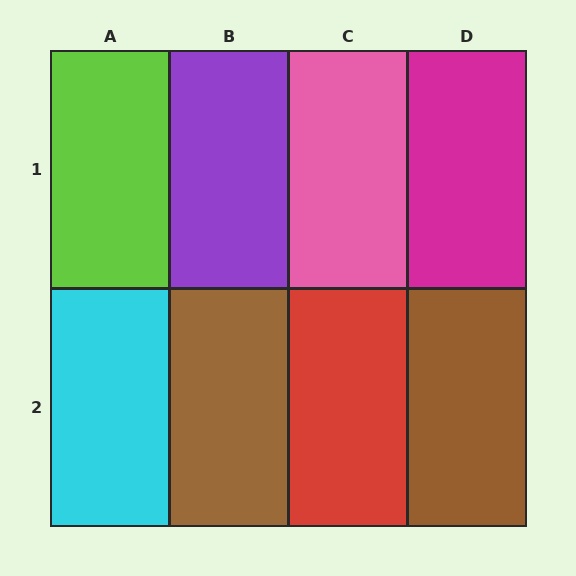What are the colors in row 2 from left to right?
Cyan, brown, red, brown.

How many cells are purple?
1 cell is purple.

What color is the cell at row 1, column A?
Lime.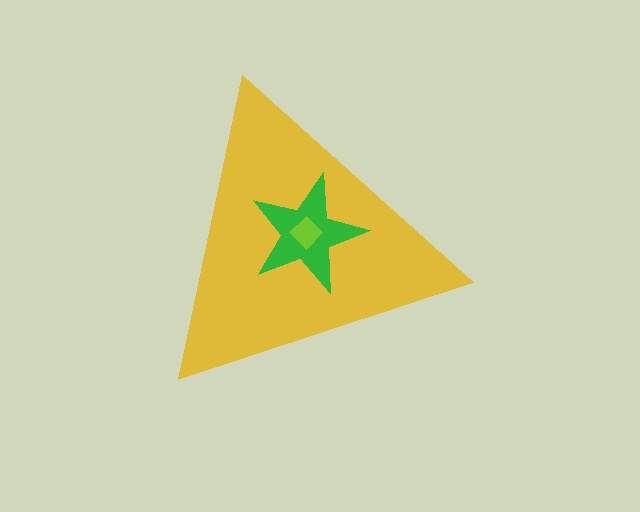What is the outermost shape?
The yellow triangle.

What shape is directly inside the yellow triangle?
The green star.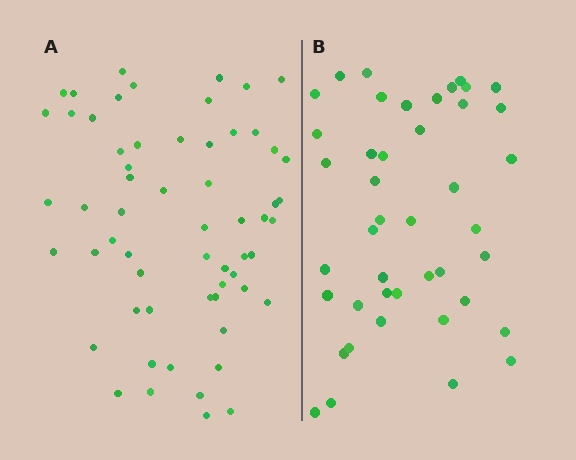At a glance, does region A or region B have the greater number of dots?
Region A (the left region) has more dots.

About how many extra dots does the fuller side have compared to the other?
Region A has approximately 15 more dots than region B.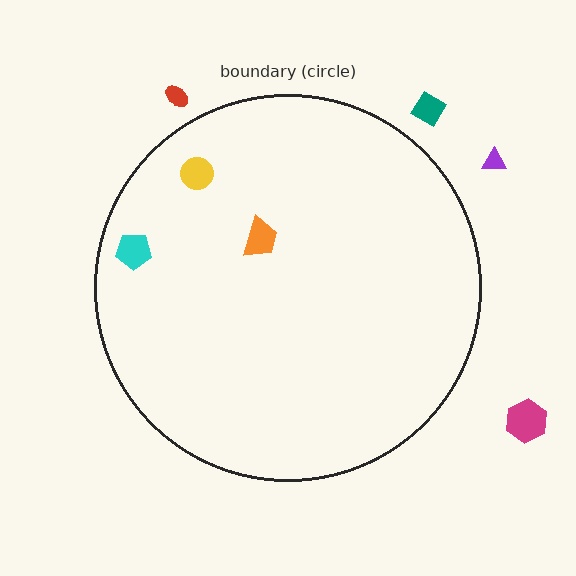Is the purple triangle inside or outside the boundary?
Outside.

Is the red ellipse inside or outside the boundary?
Outside.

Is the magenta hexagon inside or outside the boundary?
Outside.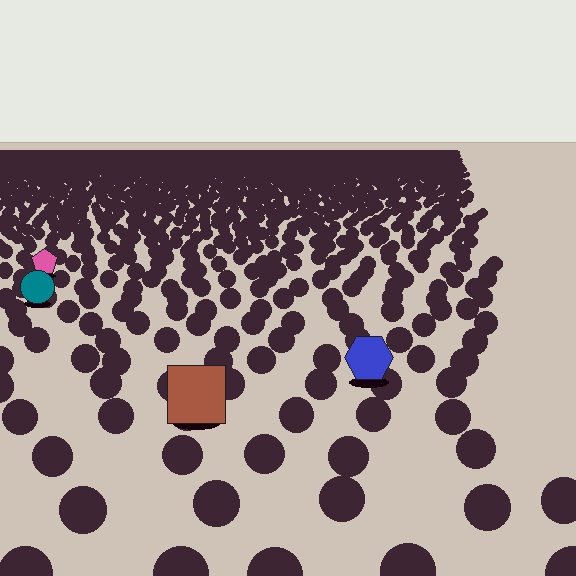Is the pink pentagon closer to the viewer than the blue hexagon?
No. The blue hexagon is closer — you can tell from the texture gradient: the ground texture is coarser near it.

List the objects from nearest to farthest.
From nearest to farthest: the brown square, the blue hexagon, the teal circle, the pink pentagon.